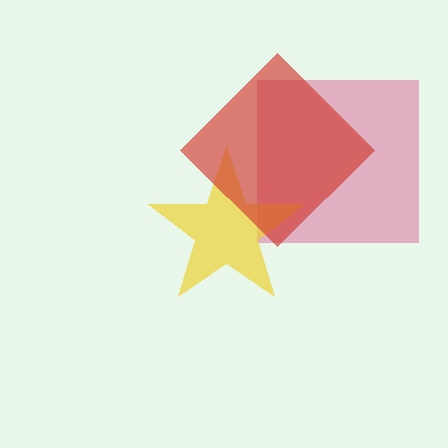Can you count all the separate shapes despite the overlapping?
Yes, there are 3 separate shapes.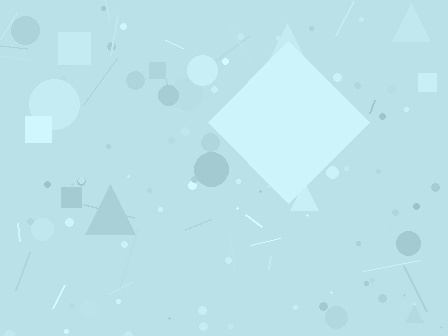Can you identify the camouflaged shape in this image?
The camouflaged shape is a diamond.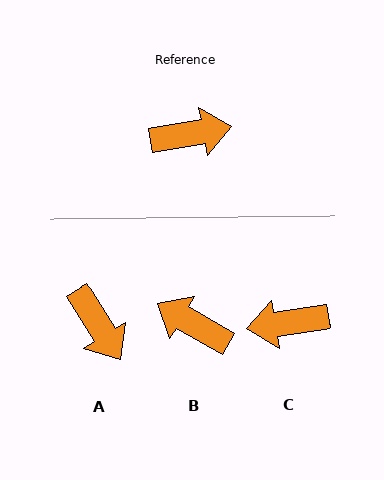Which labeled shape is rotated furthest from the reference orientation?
C, about 179 degrees away.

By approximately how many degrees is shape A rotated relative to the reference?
Approximately 68 degrees clockwise.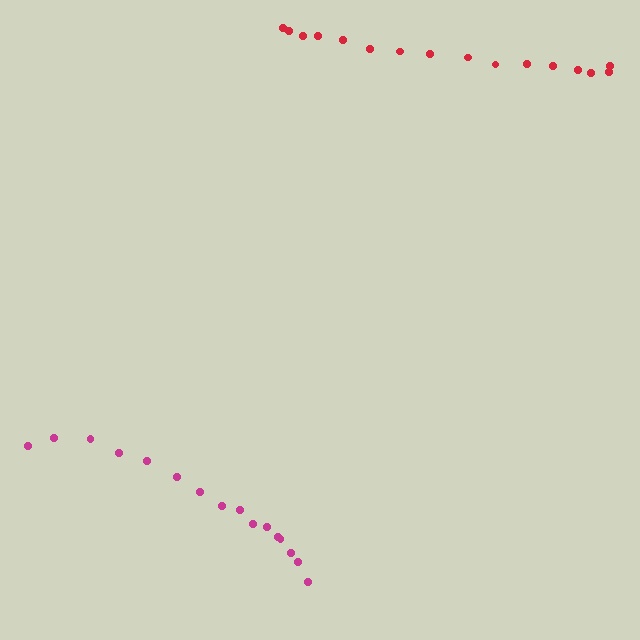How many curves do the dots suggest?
There are 2 distinct paths.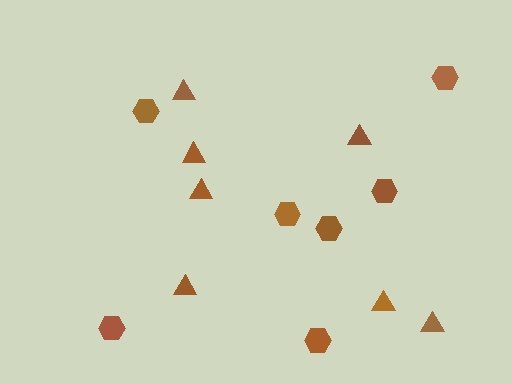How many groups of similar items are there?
There are 2 groups: one group of triangles (7) and one group of hexagons (7).